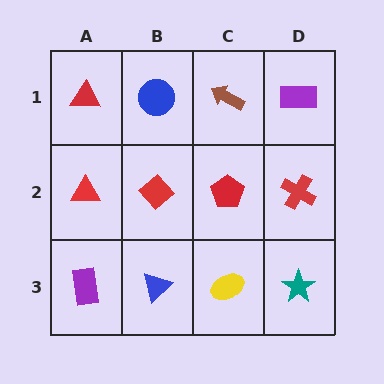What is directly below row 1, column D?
A red cross.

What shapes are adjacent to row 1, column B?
A red diamond (row 2, column B), a red triangle (row 1, column A), a brown arrow (row 1, column C).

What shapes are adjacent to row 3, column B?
A red diamond (row 2, column B), a purple rectangle (row 3, column A), a yellow ellipse (row 3, column C).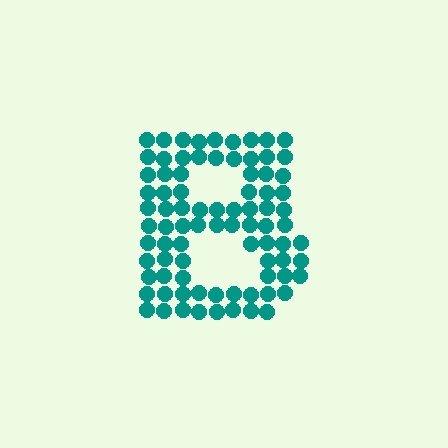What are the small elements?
The small elements are circles.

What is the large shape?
The large shape is the letter B.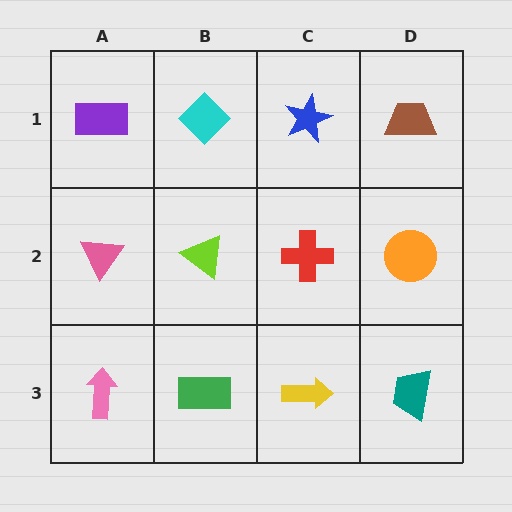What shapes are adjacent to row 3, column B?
A lime triangle (row 2, column B), a pink arrow (row 3, column A), a yellow arrow (row 3, column C).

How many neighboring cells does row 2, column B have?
4.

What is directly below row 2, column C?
A yellow arrow.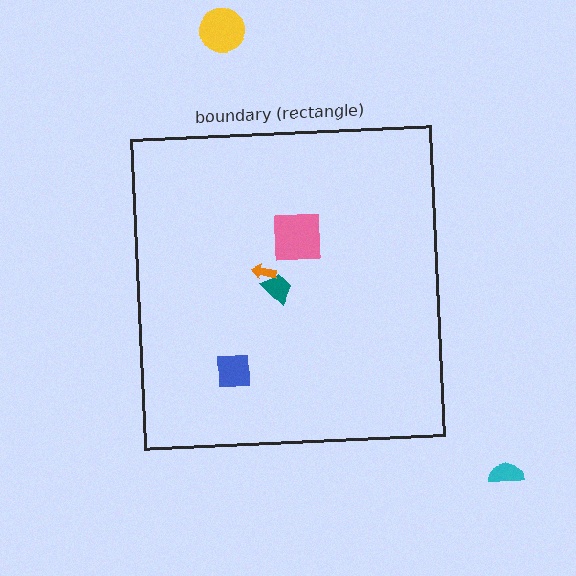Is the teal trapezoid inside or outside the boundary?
Inside.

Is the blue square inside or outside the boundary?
Inside.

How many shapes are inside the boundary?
4 inside, 2 outside.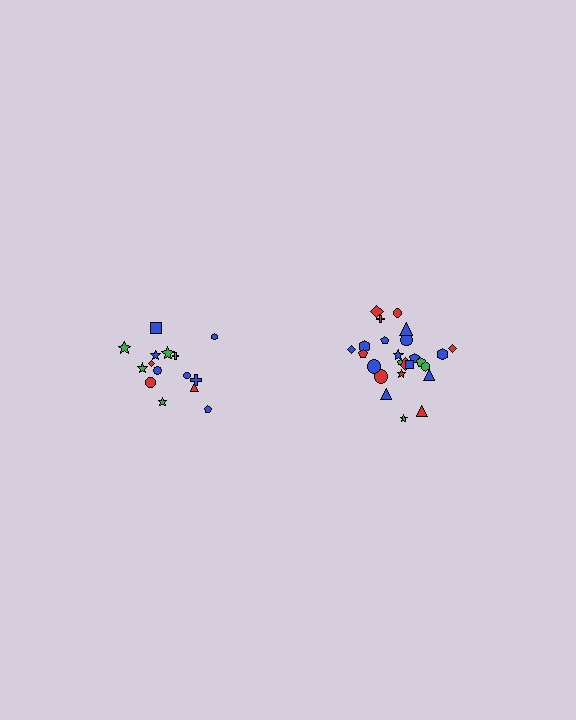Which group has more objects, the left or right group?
The right group.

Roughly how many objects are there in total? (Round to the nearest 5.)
Roughly 40 objects in total.